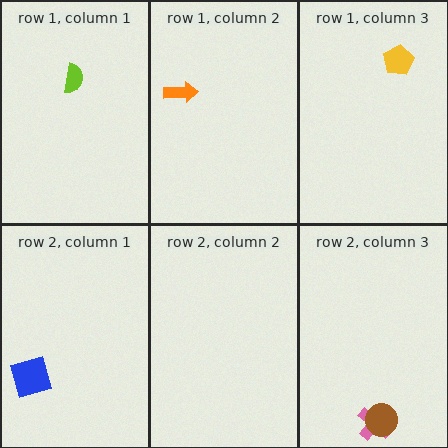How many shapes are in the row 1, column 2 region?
1.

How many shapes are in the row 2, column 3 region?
2.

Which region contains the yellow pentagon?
The row 1, column 3 region.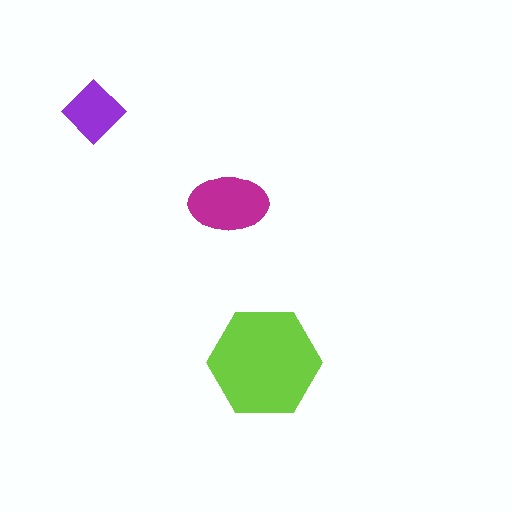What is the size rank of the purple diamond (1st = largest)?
3rd.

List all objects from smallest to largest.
The purple diamond, the magenta ellipse, the lime hexagon.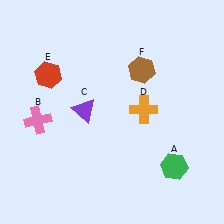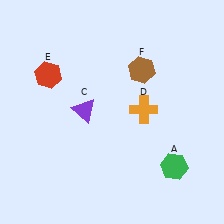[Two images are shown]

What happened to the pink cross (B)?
The pink cross (B) was removed in Image 2. It was in the bottom-left area of Image 1.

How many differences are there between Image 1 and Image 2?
There is 1 difference between the two images.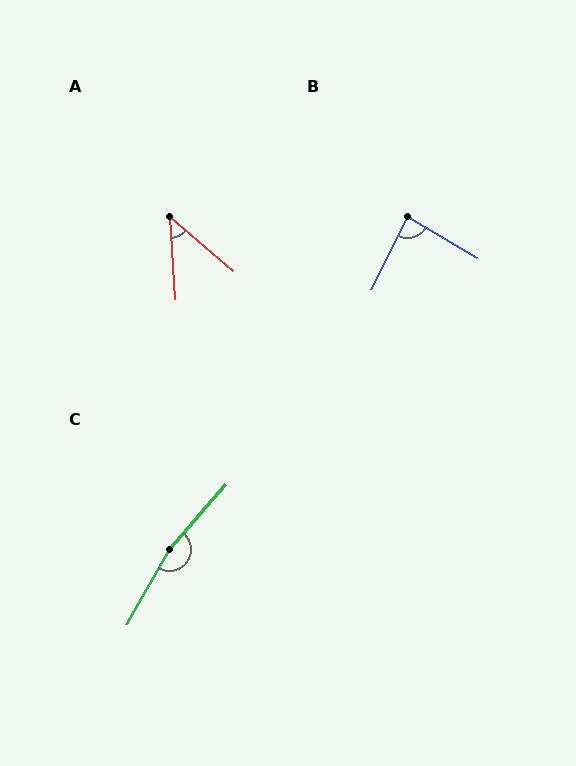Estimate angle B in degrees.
Approximately 86 degrees.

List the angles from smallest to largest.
A (46°), B (86°), C (169°).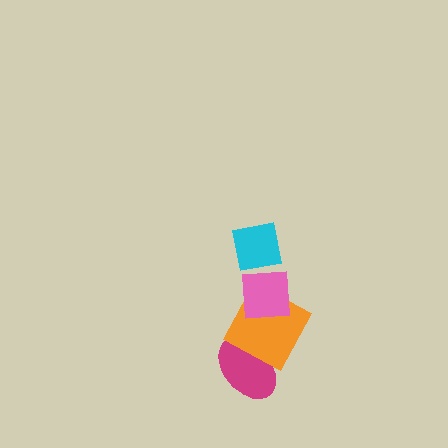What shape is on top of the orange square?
The pink square is on top of the orange square.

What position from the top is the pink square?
The pink square is 2nd from the top.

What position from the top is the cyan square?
The cyan square is 1st from the top.